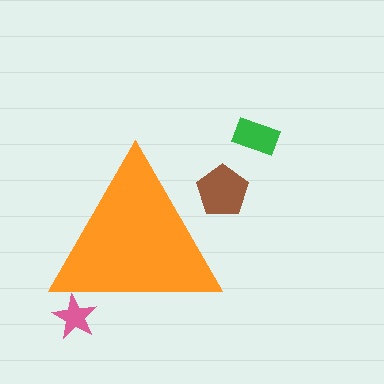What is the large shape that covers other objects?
An orange triangle.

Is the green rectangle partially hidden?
No, the green rectangle is fully visible.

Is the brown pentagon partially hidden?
Yes, the brown pentagon is partially hidden behind the orange triangle.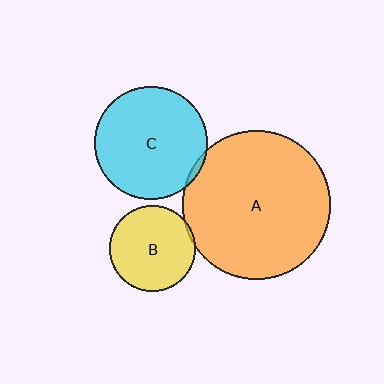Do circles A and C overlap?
Yes.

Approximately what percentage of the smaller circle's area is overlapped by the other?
Approximately 5%.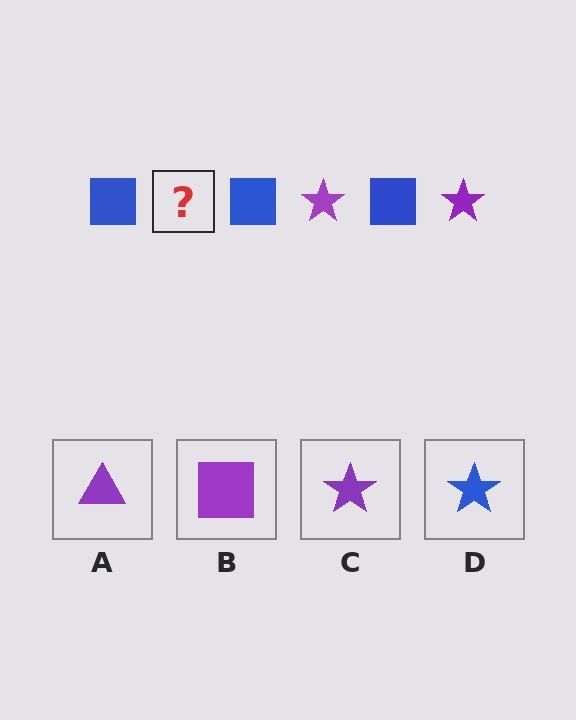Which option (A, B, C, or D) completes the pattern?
C.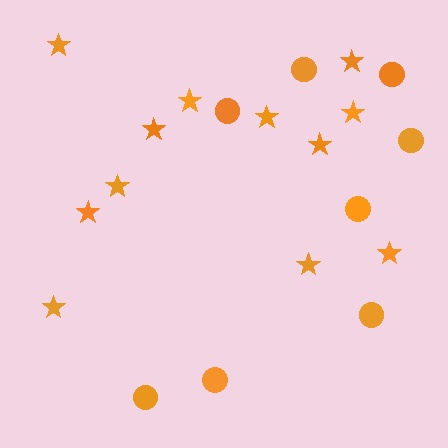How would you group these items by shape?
There are 2 groups: one group of circles (8) and one group of stars (12).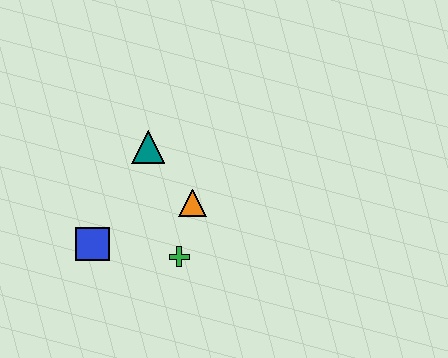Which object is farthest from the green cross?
The teal triangle is farthest from the green cross.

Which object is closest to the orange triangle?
The green cross is closest to the orange triangle.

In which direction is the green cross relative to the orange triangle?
The green cross is below the orange triangle.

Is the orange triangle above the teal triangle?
No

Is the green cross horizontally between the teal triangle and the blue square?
No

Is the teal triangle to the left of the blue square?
No